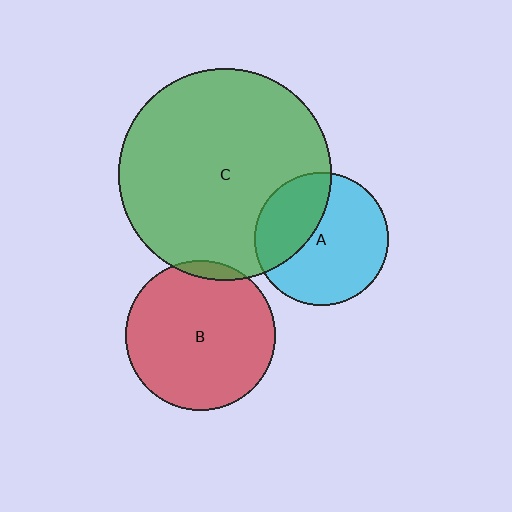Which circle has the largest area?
Circle C (green).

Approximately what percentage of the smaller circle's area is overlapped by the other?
Approximately 5%.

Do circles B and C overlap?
Yes.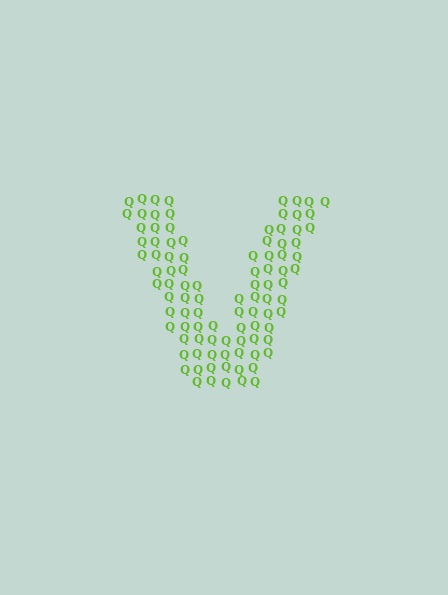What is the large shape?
The large shape is the letter V.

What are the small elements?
The small elements are letter Q's.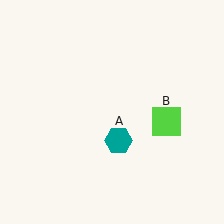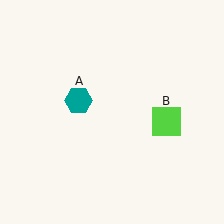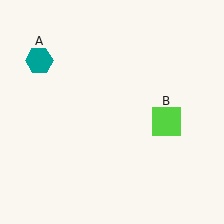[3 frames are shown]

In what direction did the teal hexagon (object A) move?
The teal hexagon (object A) moved up and to the left.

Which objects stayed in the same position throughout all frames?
Lime square (object B) remained stationary.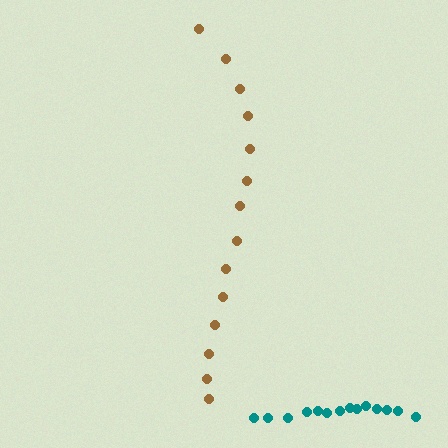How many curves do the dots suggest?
There are 2 distinct paths.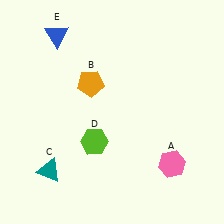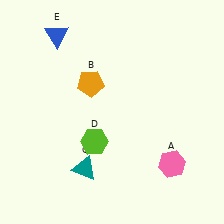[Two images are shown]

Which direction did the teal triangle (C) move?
The teal triangle (C) moved right.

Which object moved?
The teal triangle (C) moved right.